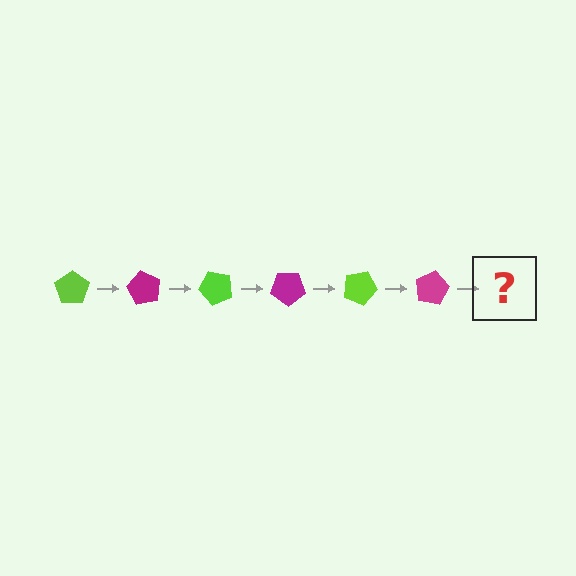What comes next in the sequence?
The next element should be a lime pentagon, rotated 360 degrees from the start.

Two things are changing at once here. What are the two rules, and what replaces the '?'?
The two rules are that it rotates 60 degrees each step and the color cycles through lime and magenta. The '?' should be a lime pentagon, rotated 360 degrees from the start.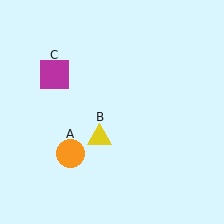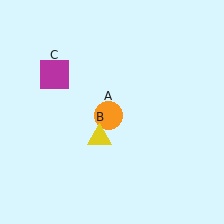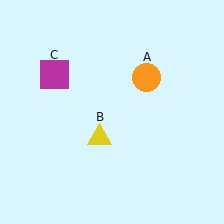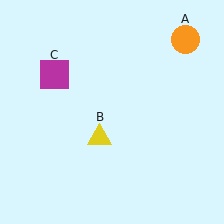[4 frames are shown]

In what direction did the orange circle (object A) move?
The orange circle (object A) moved up and to the right.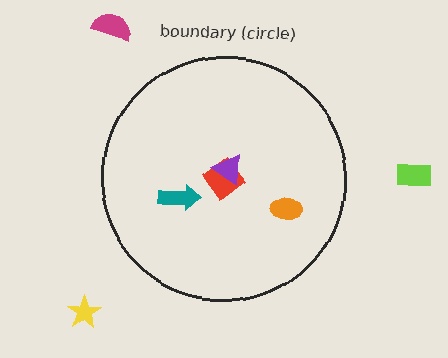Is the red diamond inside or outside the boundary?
Inside.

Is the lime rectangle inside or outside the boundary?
Outside.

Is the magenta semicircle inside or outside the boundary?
Outside.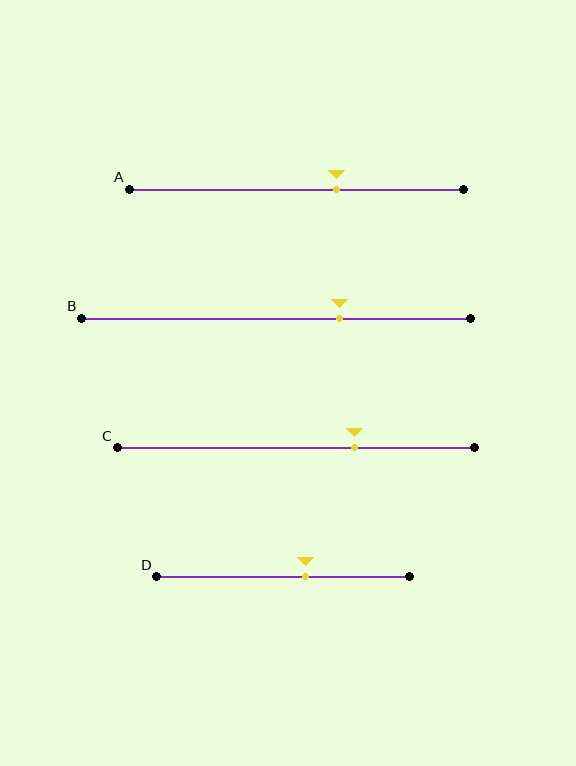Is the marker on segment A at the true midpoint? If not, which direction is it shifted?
No, the marker on segment A is shifted to the right by about 12% of the segment length.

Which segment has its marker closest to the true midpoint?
Segment D has its marker closest to the true midpoint.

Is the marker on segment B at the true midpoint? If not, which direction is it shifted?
No, the marker on segment B is shifted to the right by about 16% of the segment length.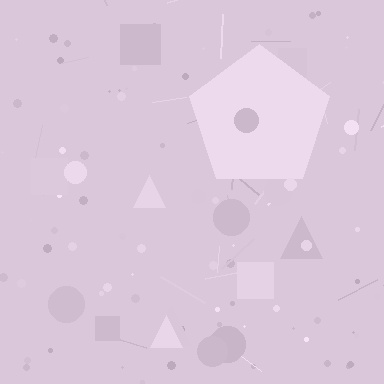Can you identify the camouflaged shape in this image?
The camouflaged shape is a pentagon.